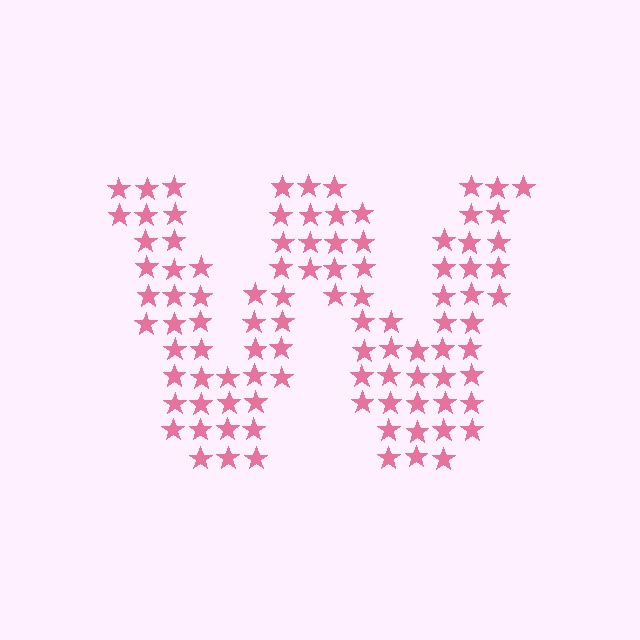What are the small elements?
The small elements are stars.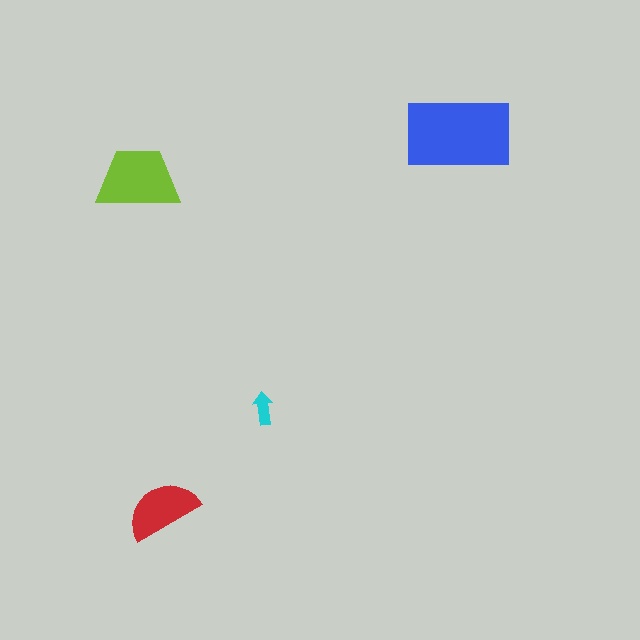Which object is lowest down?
The red semicircle is bottommost.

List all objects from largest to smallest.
The blue rectangle, the lime trapezoid, the red semicircle, the cyan arrow.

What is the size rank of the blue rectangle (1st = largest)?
1st.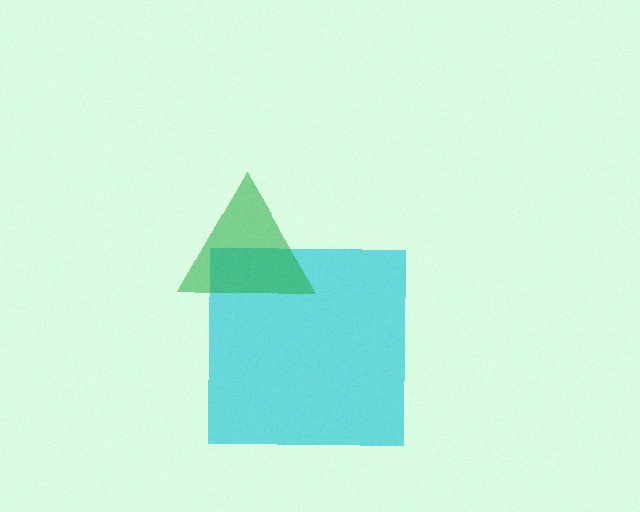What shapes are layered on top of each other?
The layered shapes are: a cyan square, a green triangle.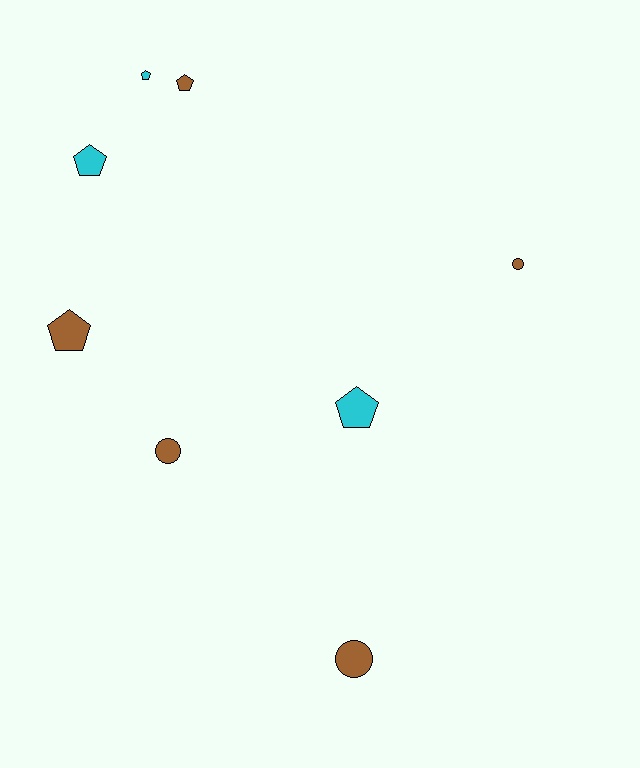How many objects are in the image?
There are 8 objects.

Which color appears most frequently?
Brown, with 5 objects.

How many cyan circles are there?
There are no cyan circles.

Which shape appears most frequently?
Pentagon, with 5 objects.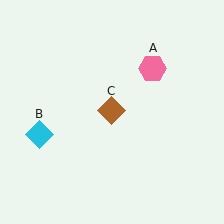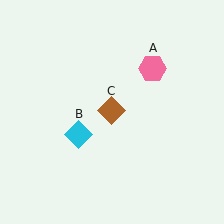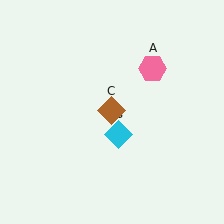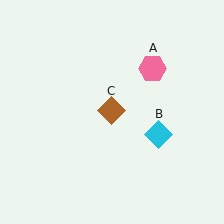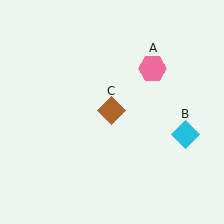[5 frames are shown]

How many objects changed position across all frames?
1 object changed position: cyan diamond (object B).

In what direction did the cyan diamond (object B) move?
The cyan diamond (object B) moved right.